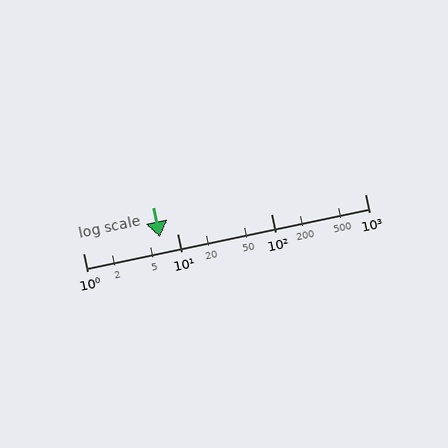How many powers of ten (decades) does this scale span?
The scale spans 3 decades, from 1 to 1000.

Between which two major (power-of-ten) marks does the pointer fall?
The pointer is between 1 and 10.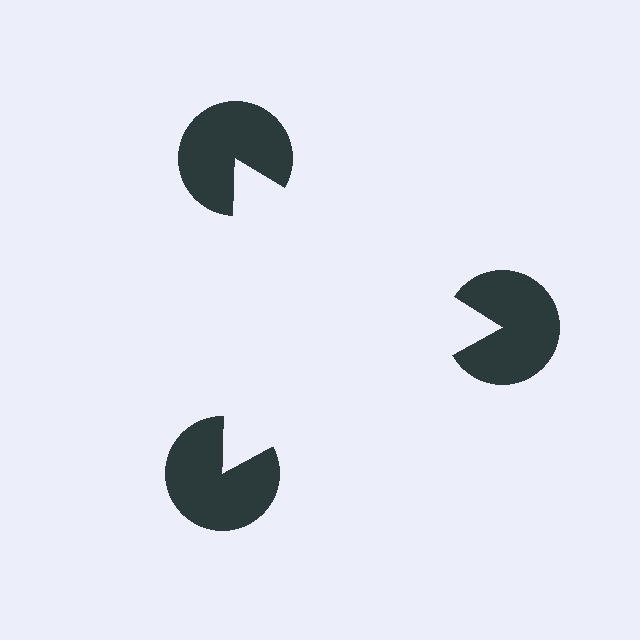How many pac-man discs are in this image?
There are 3 — one at each vertex of the illusory triangle.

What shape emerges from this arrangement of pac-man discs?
An illusory triangle — its edges are inferred from the aligned wedge cuts in the pac-man discs, not physically drawn.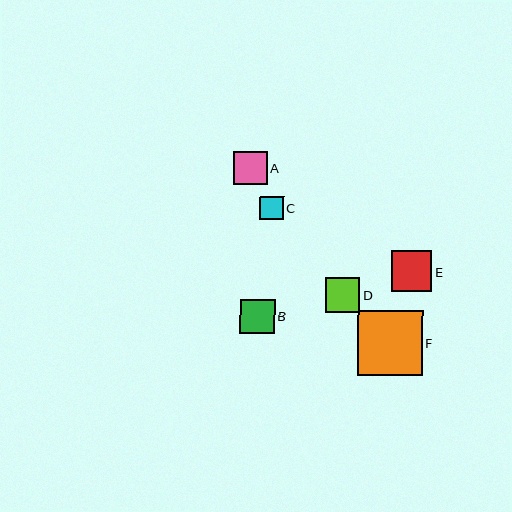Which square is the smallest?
Square C is the smallest with a size of approximately 24 pixels.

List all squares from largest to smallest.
From largest to smallest: F, E, D, B, A, C.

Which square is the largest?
Square F is the largest with a size of approximately 65 pixels.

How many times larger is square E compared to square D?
Square E is approximately 1.2 times the size of square D.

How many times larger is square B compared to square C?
Square B is approximately 1.5 times the size of square C.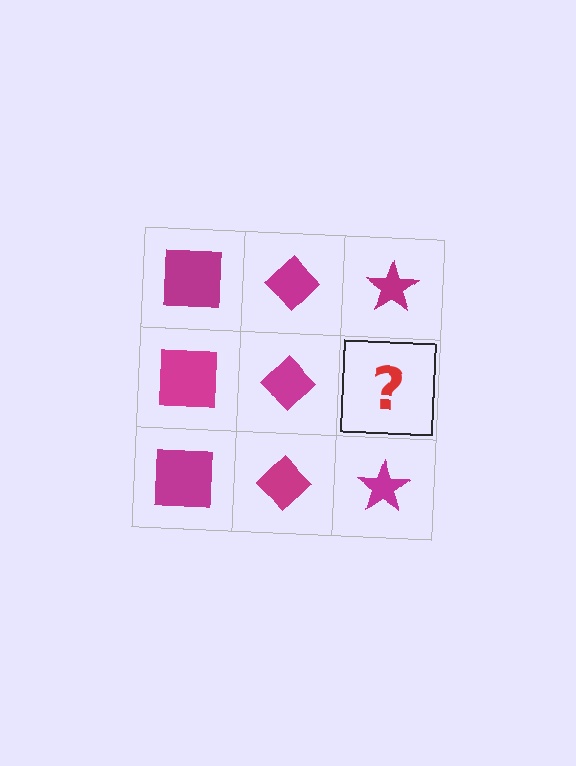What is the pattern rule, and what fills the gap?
The rule is that each column has a consistent shape. The gap should be filled with a magenta star.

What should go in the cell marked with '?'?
The missing cell should contain a magenta star.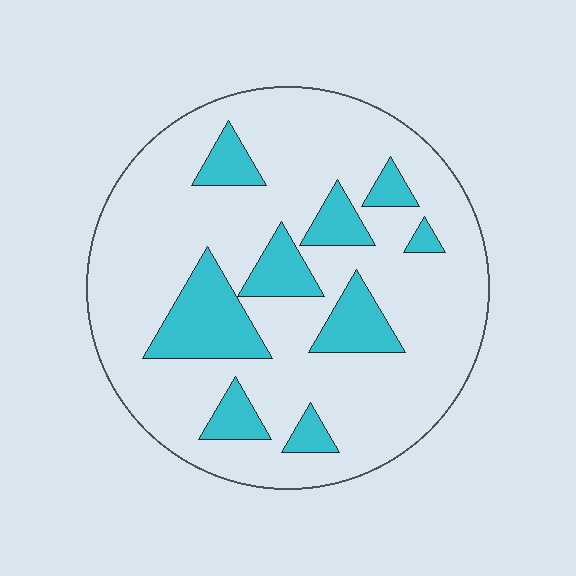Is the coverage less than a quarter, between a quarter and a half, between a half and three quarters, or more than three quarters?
Less than a quarter.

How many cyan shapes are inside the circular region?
9.